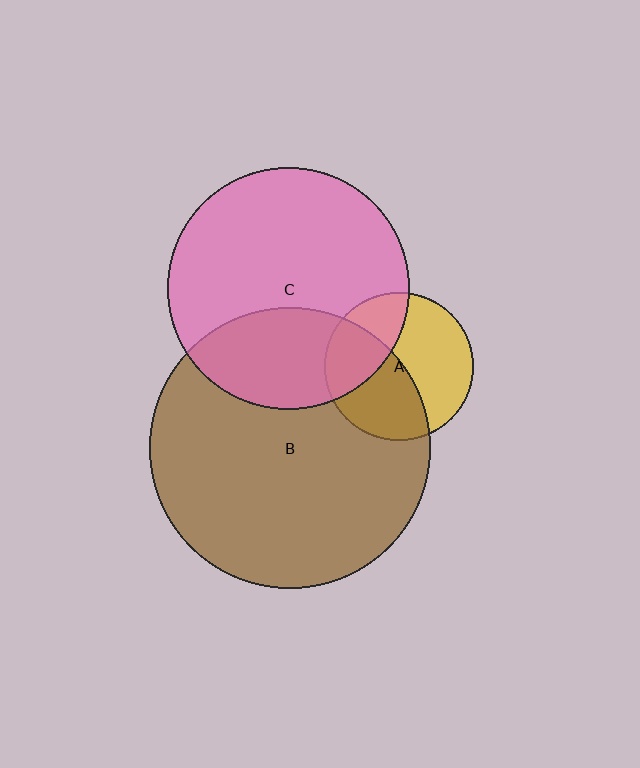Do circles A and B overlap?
Yes.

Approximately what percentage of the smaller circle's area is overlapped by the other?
Approximately 50%.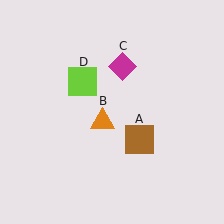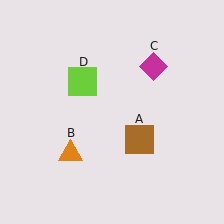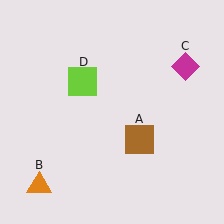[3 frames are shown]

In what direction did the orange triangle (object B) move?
The orange triangle (object B) moved down and to the left.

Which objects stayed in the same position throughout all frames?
Brown square (object A) and lime square (object D) remained stationary.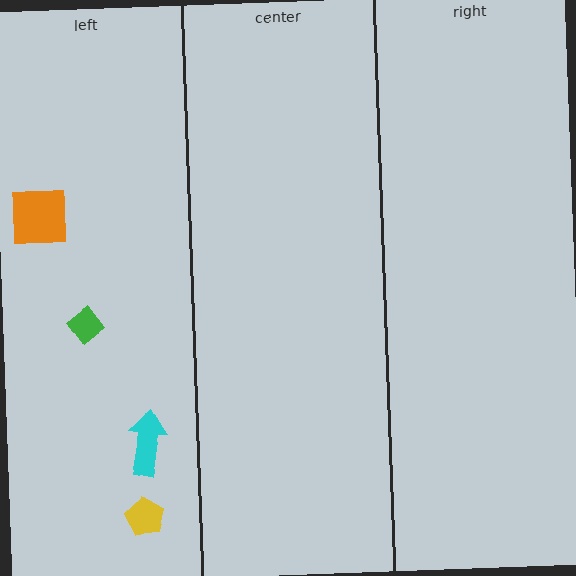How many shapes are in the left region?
4.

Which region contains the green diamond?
The left region.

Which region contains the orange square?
The left region.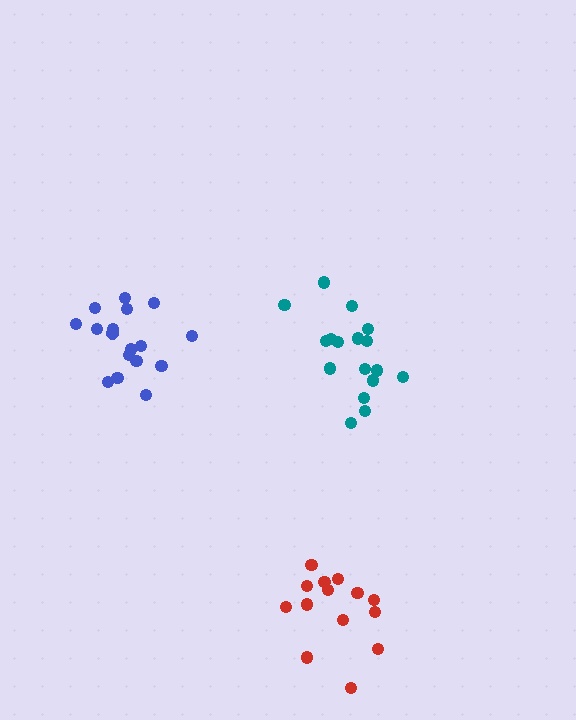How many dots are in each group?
Group 1: 14 dots, Group 2: 17 dots, Group 3: 17 dots (48 total).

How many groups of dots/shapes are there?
There are 3 groups.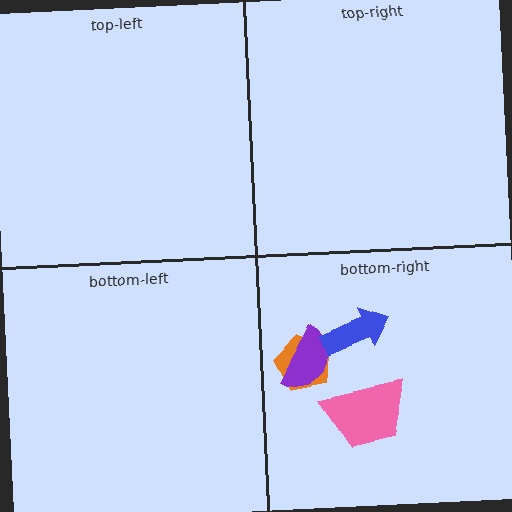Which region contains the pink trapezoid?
The bottom-right region.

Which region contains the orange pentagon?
The bottom-right region.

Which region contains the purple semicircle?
The bottom-right region.